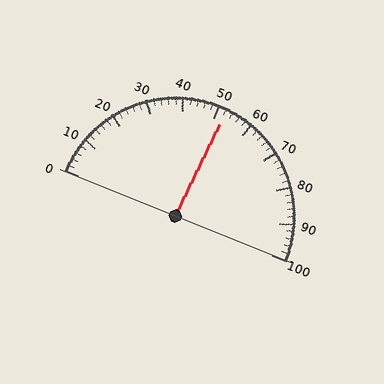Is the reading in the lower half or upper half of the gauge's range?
The reading is in the upper half of the range (0 to 100).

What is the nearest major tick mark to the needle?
The nearest major tick mark is 50.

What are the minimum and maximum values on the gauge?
The gauge ranges from 0 to 100.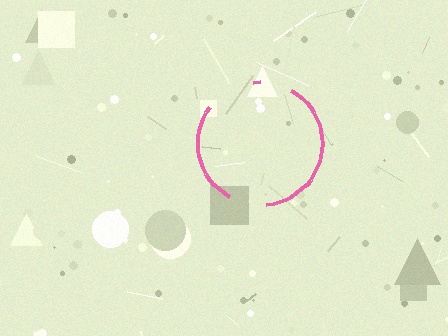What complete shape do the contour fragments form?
The contour fragments form a circle.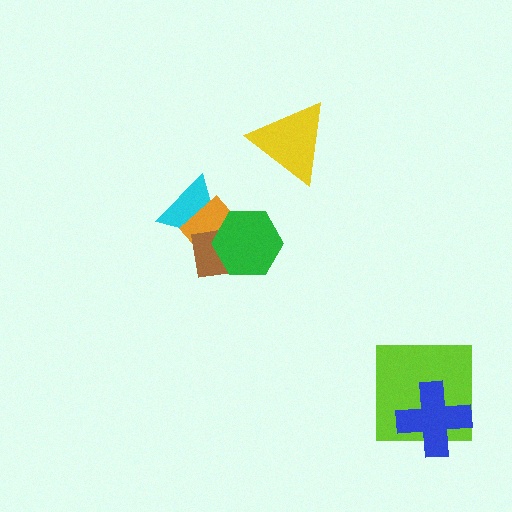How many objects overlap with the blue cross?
1 object overlaps with the blue cross.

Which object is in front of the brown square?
The green hexagon is in front of the brown square.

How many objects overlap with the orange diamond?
3 objects overlap with the orange diamond.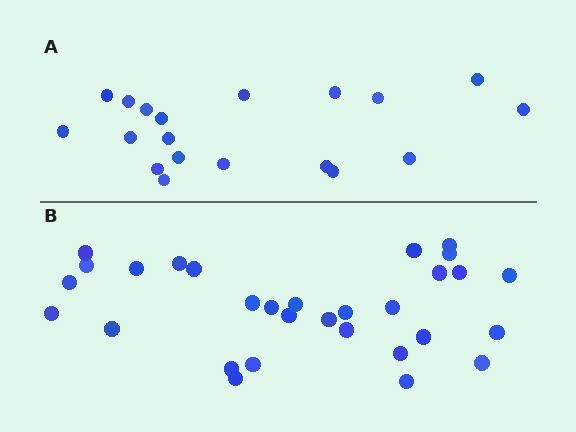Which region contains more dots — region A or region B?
Region B (the bottom region) has more dots.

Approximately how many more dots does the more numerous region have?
Region B has roughly 12 or so more dots than region A.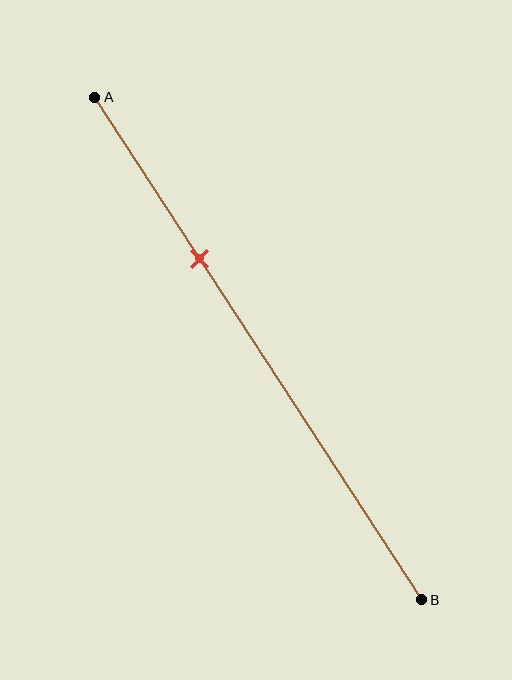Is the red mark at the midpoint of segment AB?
No, the mark is at about 30% from A, not at the 50% midpoint.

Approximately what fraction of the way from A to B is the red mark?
The red mark is approximately 30% of the way from A to B.